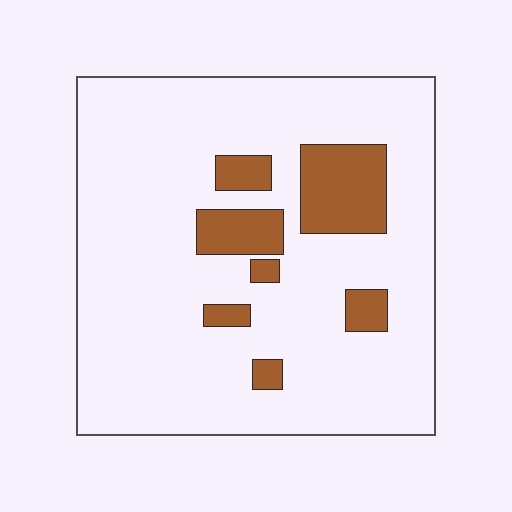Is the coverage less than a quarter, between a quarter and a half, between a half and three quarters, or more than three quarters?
Less than a quarter.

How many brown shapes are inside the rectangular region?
7.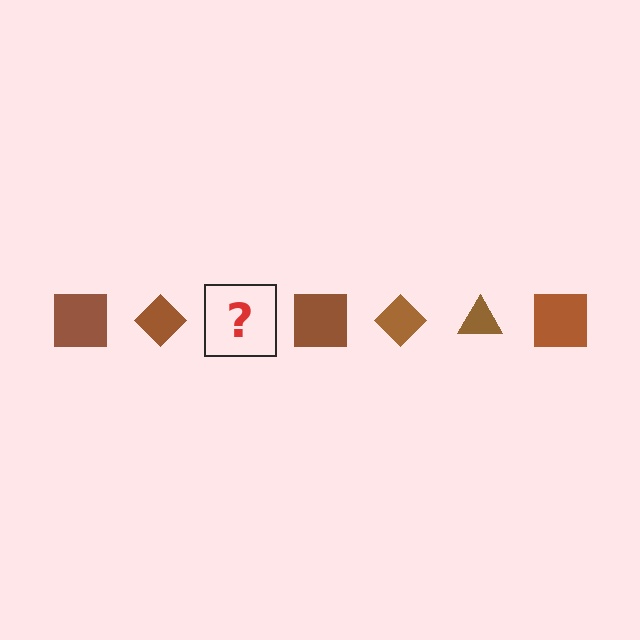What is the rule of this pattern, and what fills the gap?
The rule is that the pattern cycles through square, diamond, triangle shapes in brown. The gap should be filled with a brown triangle.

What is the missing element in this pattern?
The missing element is a brown triangle.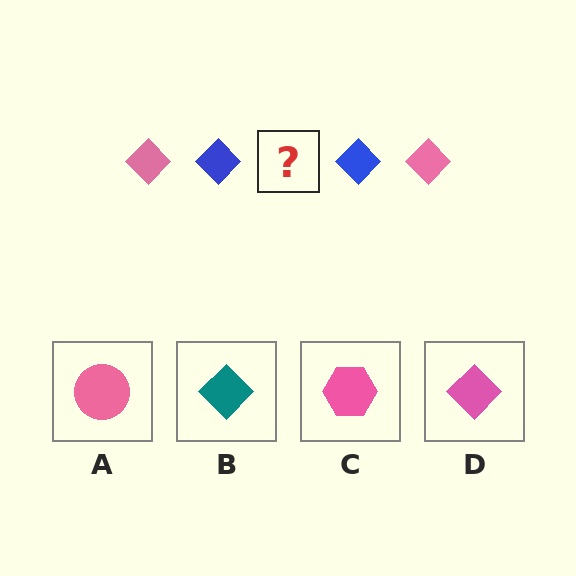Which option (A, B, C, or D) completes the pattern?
D.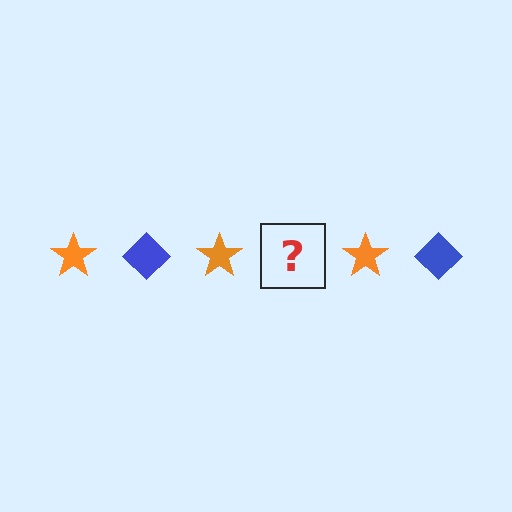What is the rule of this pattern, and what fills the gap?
The rule is that the pattern alternates between orange star and blue diamond. The gap should be filled with a blue diamond.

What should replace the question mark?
The question mark should be replaced with a blue diamond.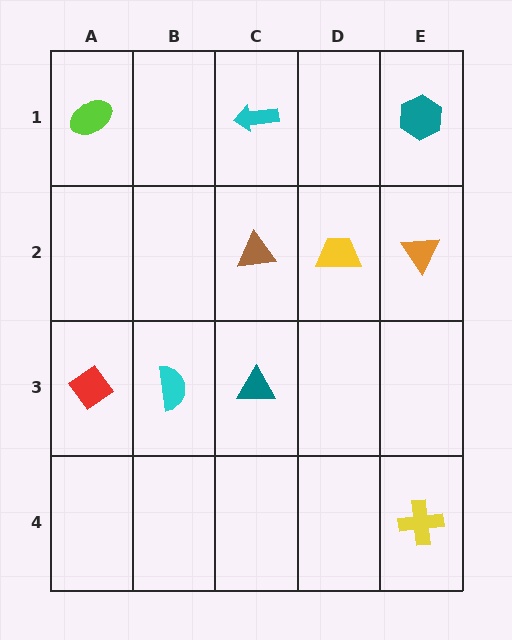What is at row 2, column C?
A brown triangle.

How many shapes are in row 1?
3 shapes.